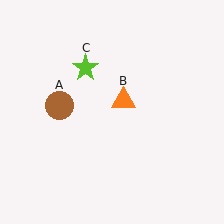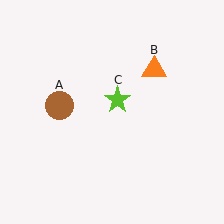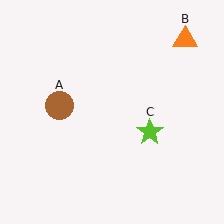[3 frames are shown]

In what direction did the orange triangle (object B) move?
The orange triangle (object B) moved up and to the right.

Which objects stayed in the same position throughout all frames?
Brown circle (object A) remained stationary.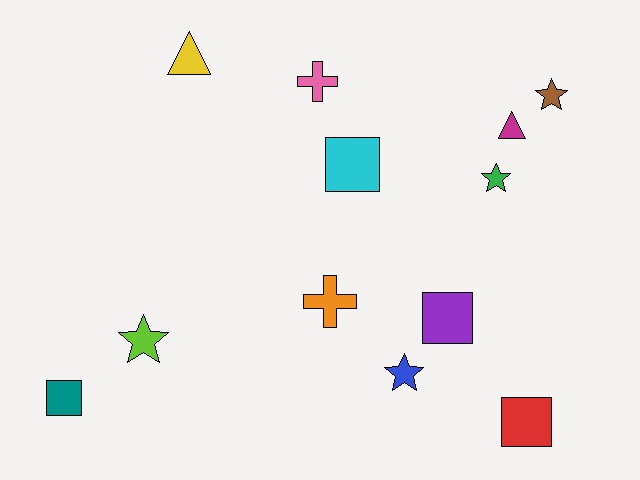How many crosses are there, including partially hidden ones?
There are 2 crosses.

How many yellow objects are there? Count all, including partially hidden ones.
There is 1 yellow object.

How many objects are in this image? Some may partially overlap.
There are 12 objects.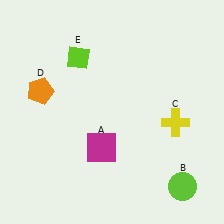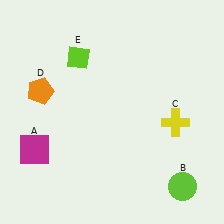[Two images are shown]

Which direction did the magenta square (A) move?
The magenta square (A) moved left.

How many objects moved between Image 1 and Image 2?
1 object moved between the two images.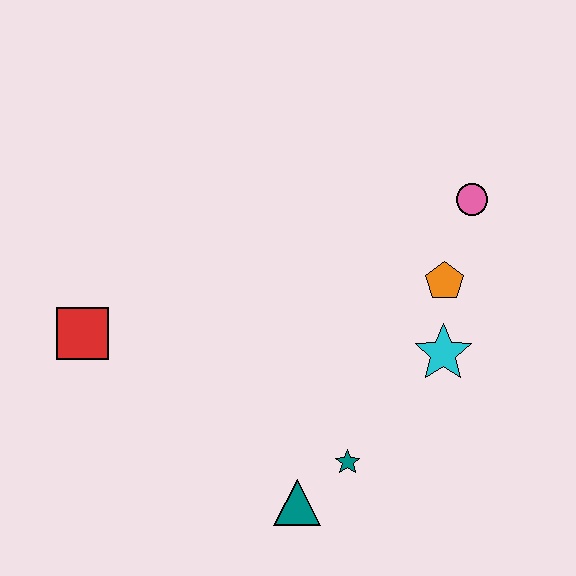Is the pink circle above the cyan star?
Yes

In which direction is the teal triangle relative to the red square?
The teal triangle is to the right of the red square.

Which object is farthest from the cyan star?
The red square is farthest from the cyan star.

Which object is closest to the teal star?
The teal triangle is closest to the teal star.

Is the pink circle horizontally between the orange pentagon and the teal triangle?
No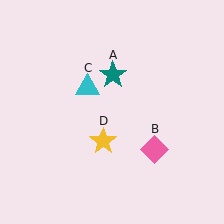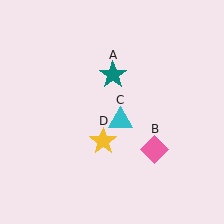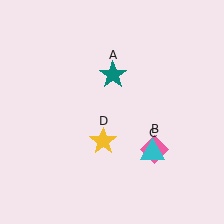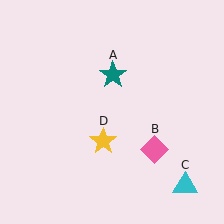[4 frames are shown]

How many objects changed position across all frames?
1 object changed position: cyan triangle (object C).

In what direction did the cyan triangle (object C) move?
The cyan triangle (object C) moved down and to the right.